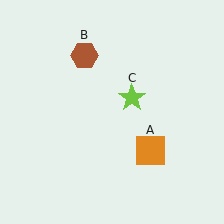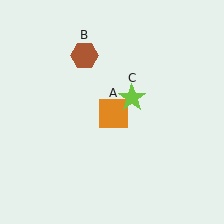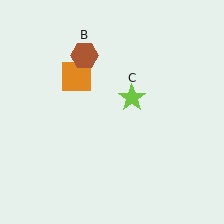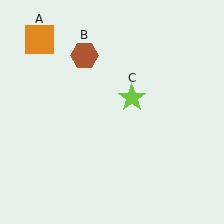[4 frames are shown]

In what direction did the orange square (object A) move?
The orange square (object A) moved up and to the left.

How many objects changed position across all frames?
1 object changed position: orange square (object A).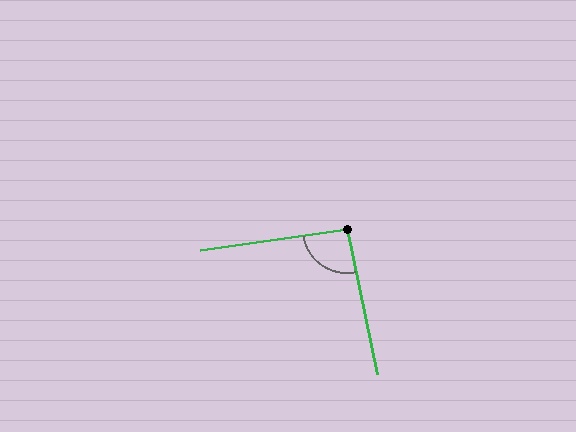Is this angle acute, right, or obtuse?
It is approximately a right angle.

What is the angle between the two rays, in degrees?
Approximately 94 degrees.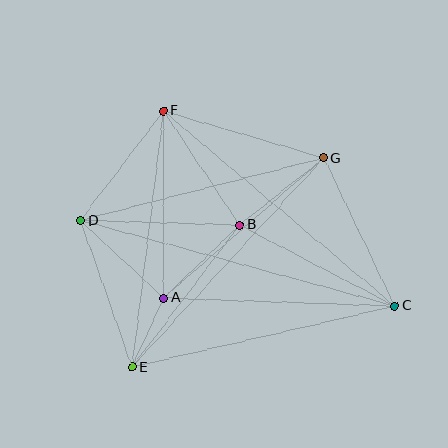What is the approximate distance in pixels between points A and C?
The distance between A and C is approximately 231 pixels.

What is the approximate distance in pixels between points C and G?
The distance between C and G is approximately 164 pixels.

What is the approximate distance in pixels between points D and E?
The distance between D and E is approximately 155 pixels.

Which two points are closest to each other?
Points A and E are closest to each other.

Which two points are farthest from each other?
Points C and D are farthest from each other.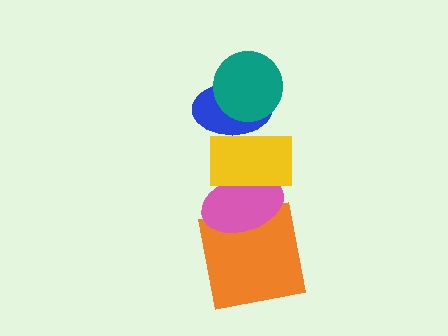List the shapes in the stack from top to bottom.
From top to bottom: the teal circle, the blue ellipse, the yellow rectangle, the pink ellipse, the orange square.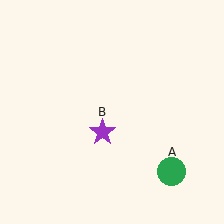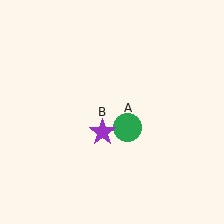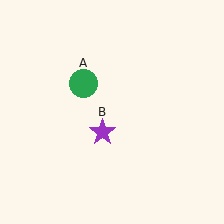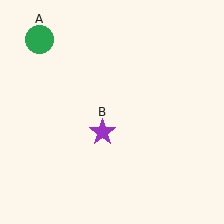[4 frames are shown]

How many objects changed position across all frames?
1 object changed position: green circle (object A).